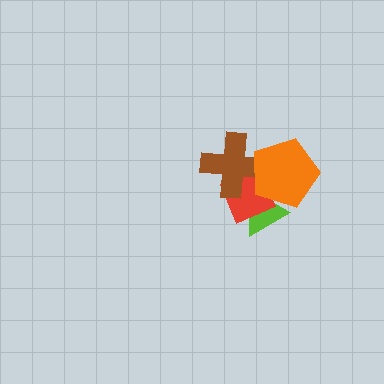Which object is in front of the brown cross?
The orange pentagon is in front of the brown cross.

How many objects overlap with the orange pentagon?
3 objects overlap with the orange pentagon.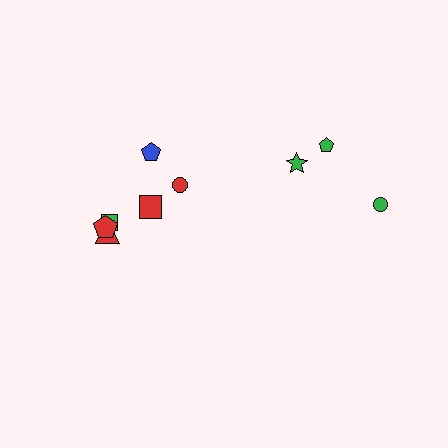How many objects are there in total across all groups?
There are 9 objects.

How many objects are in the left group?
There are 6 objects.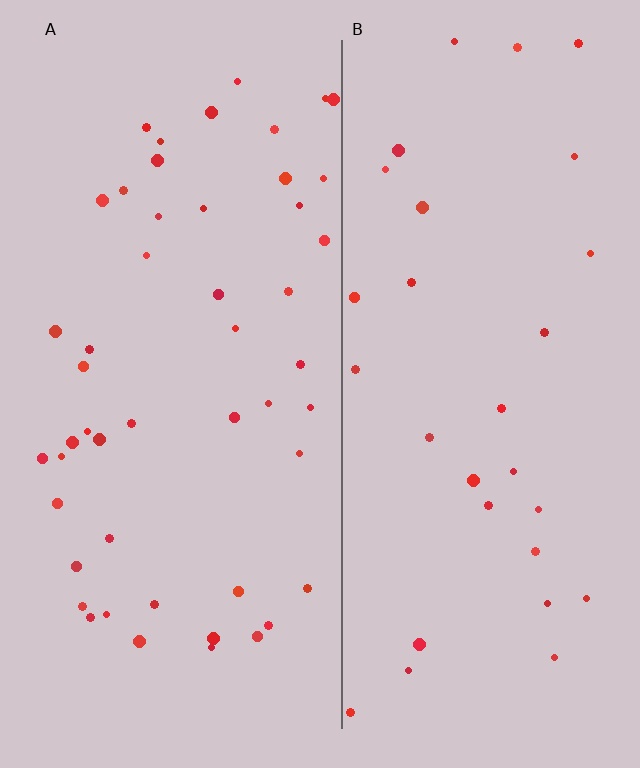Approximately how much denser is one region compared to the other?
Approximately 1.6× — region A over region B.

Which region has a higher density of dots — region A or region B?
A (the left).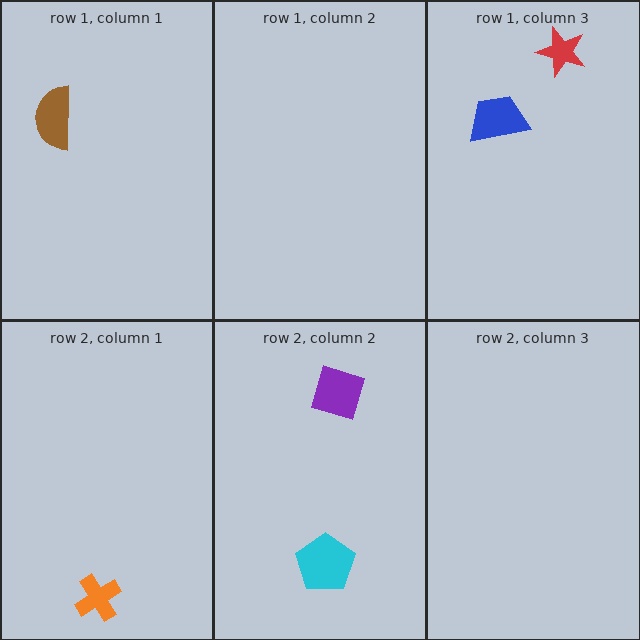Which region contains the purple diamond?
The row 2, column 2 region.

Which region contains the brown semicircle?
The row 1, column 1 region.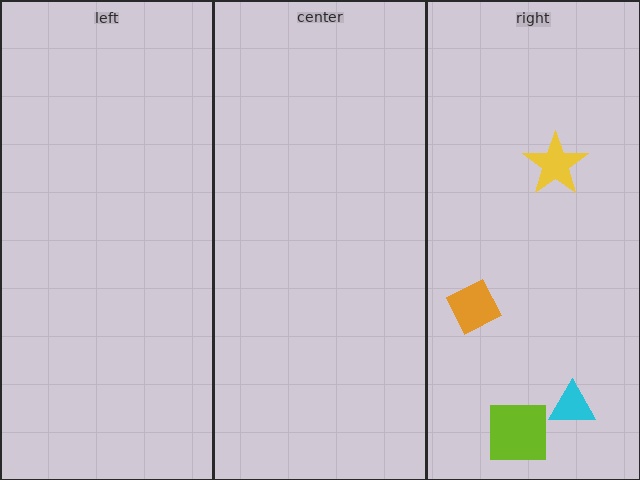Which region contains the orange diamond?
The right region.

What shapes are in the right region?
The lime square, the cyan triangle, the orange diamond, the yellow star.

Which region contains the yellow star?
The right region.